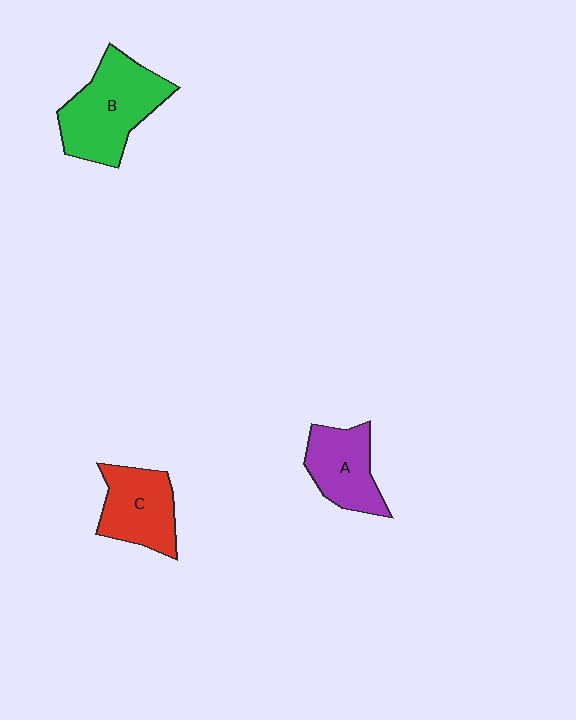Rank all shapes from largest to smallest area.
From largest to smallest: B (green), C (red), A (purple).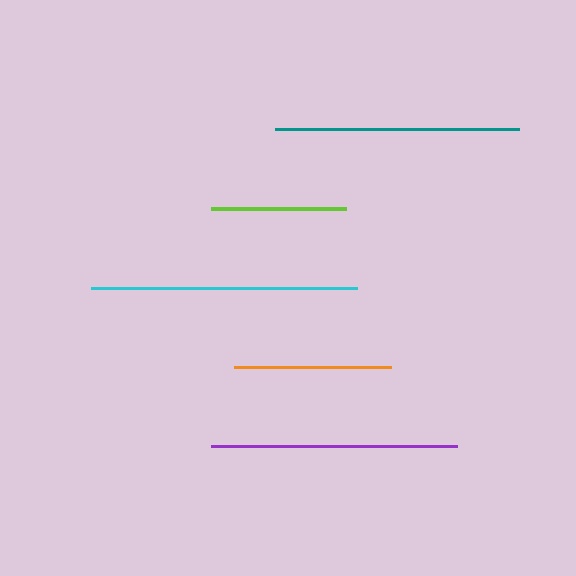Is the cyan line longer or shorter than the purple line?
The cyan line is longer than the purple line.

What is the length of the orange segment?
The orange segment is approximately 157 pixels long.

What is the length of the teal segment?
The teal segment is approximately 243 pixels long.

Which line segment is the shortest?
The lime line is the shortest at approximately 135 pixels.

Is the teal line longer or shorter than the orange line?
The teal line is longer than the orange line.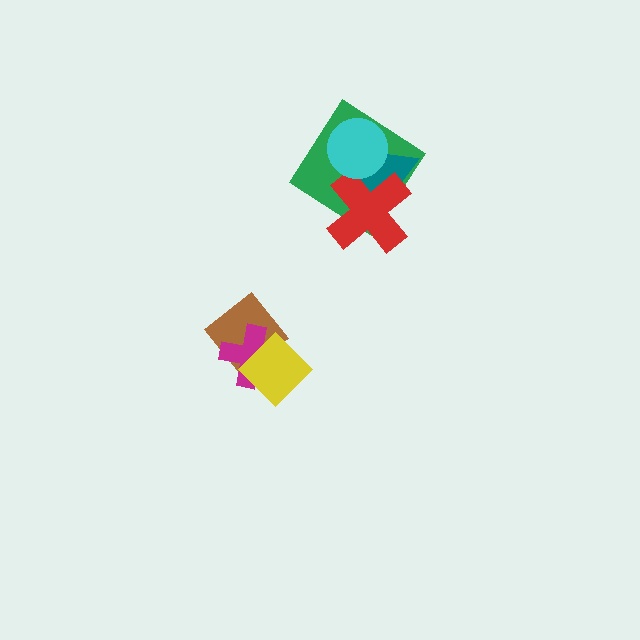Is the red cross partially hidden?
Yes, it is partially covered by another shape.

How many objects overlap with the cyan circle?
3 objects overlap with the cyan circle.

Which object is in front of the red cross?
The cyan circle is in front of the red cross.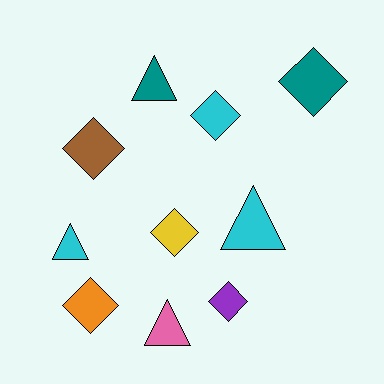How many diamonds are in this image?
There are 6 diamonds.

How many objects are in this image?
There are 10 objects.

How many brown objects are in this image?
There is 1 brown object.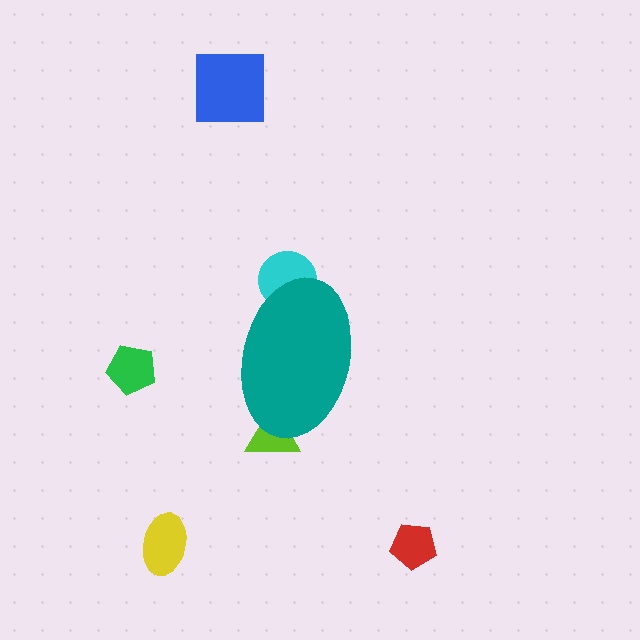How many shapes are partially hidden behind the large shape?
2 shapes are partially hidden.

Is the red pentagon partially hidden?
No, the red pentagon is fully visible.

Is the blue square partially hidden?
No, the blue square is fully visible.